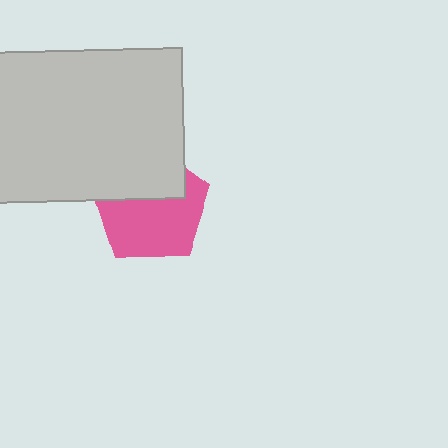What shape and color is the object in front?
The object in front is a light gray rectangle.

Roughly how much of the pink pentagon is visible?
About half of it is visible (roughly 62%).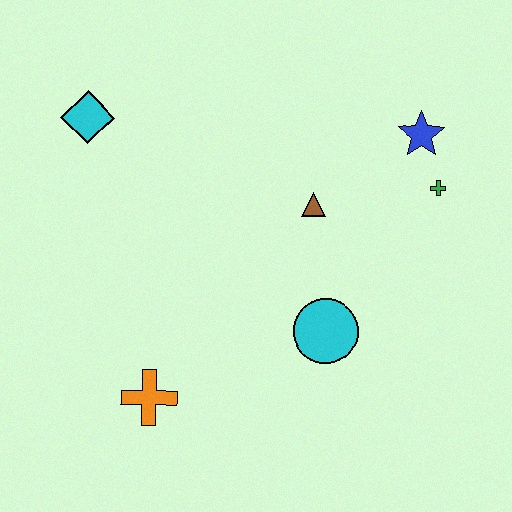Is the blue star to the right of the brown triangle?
Yes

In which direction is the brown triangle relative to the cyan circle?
The brown triangle is above the cyan circle.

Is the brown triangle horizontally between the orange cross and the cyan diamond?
No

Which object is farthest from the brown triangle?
The orange cross is farthest from the brown triangle.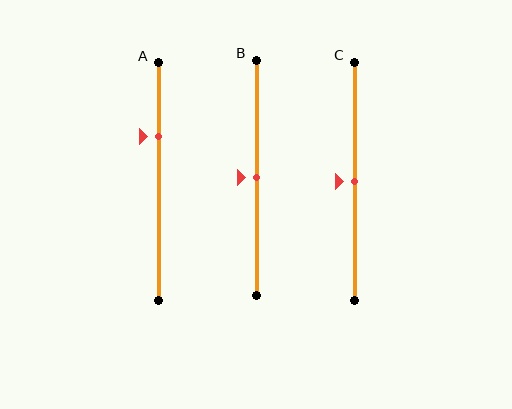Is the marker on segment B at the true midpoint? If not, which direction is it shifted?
Yes, the marker on segment B is at the true midpoint.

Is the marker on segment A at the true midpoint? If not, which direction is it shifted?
No, the marker on segment A is shifted upward by about 19% of the segment length.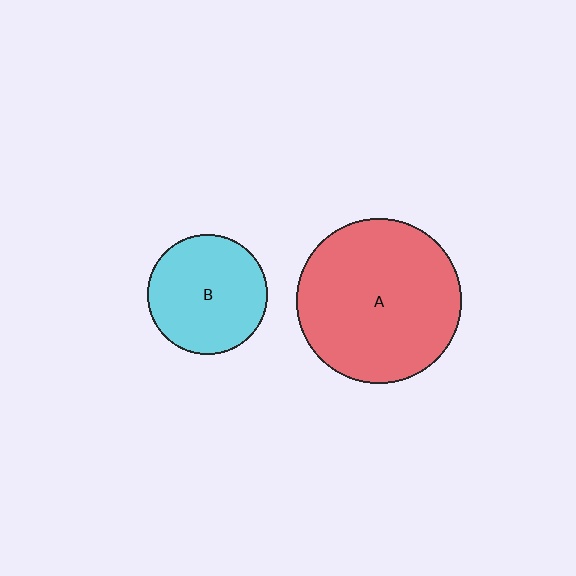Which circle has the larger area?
Circle A (red).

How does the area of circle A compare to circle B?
Approximately 1.9 times.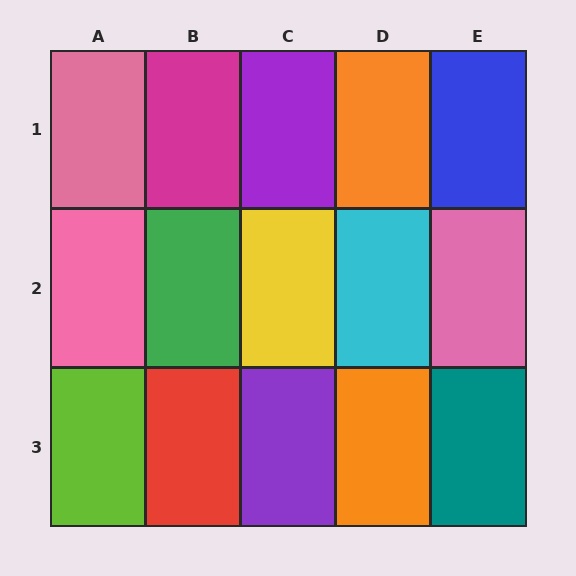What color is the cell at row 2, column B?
Green.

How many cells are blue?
1 cell is blue.